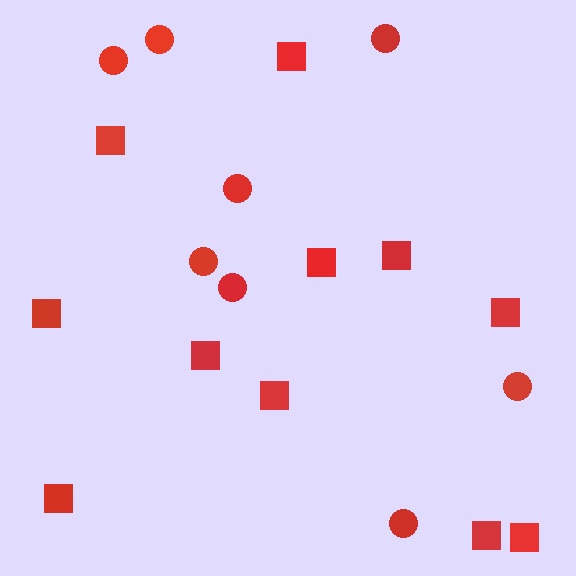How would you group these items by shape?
There are 2 groups: one group of squares (11) and one group of circles (8).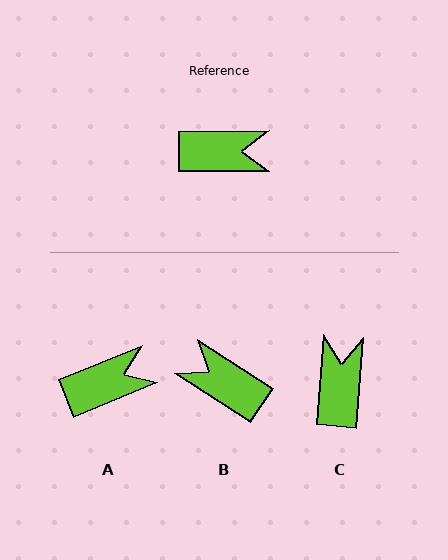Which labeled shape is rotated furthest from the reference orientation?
B, about 147 degrees away.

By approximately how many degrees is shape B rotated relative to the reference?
Approximately 147 degrees counter-clockwise.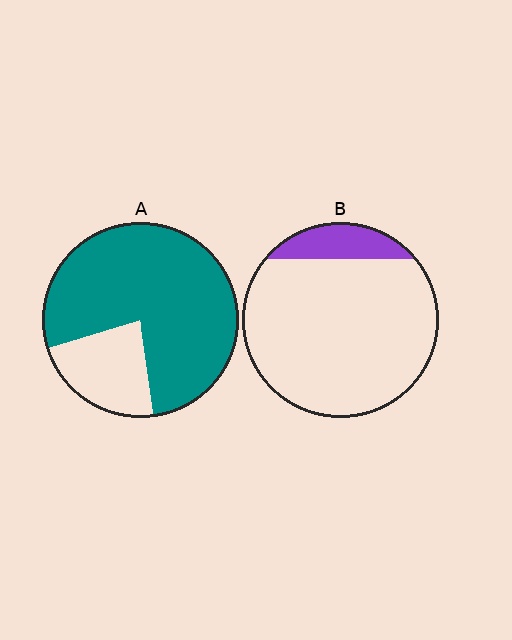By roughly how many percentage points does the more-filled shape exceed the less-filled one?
By roughly 65 percentage points (A over B).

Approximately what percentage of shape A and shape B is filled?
A is approximately 80% and B is approximately 15%.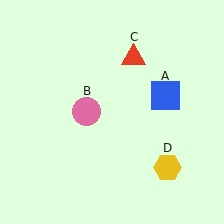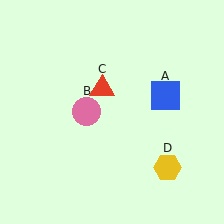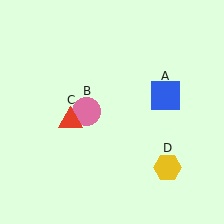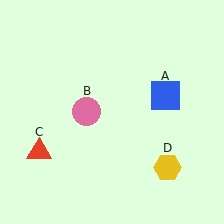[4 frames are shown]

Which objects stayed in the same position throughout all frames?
Blue square (object A) and pink circle (object B) and yellow hexagon (object D) remained stationary.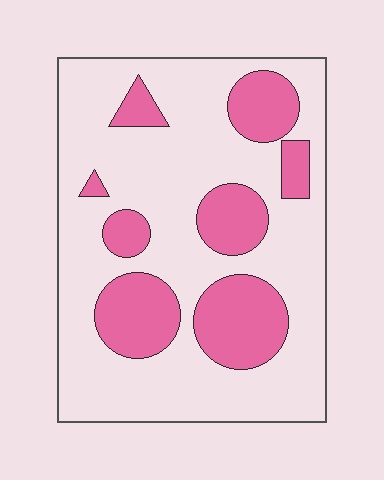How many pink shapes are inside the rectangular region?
8.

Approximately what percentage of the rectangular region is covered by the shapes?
Approximately 30%.